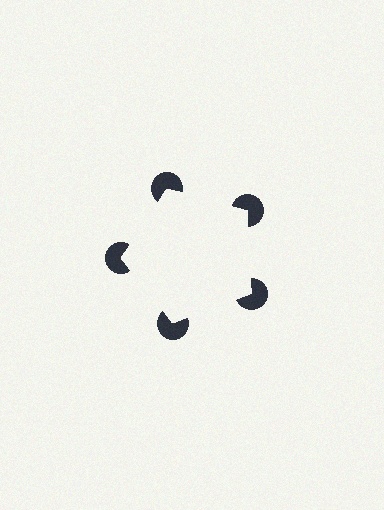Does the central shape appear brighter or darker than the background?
It typically appears slightly brighter than the background, even though no actual brightness change is drawn.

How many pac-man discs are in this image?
There are 5 — one at each vertex of the illusory pentagon.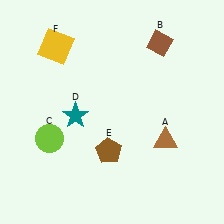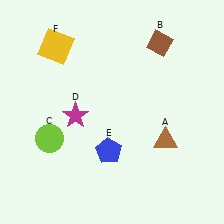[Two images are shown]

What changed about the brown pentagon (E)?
In Image 1, E is brown. In Image 2, it changed to blue.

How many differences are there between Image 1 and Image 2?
There are 2 differences between the two images.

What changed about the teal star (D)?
In Image 1, D is teal. In Image 2, it changed to magenta.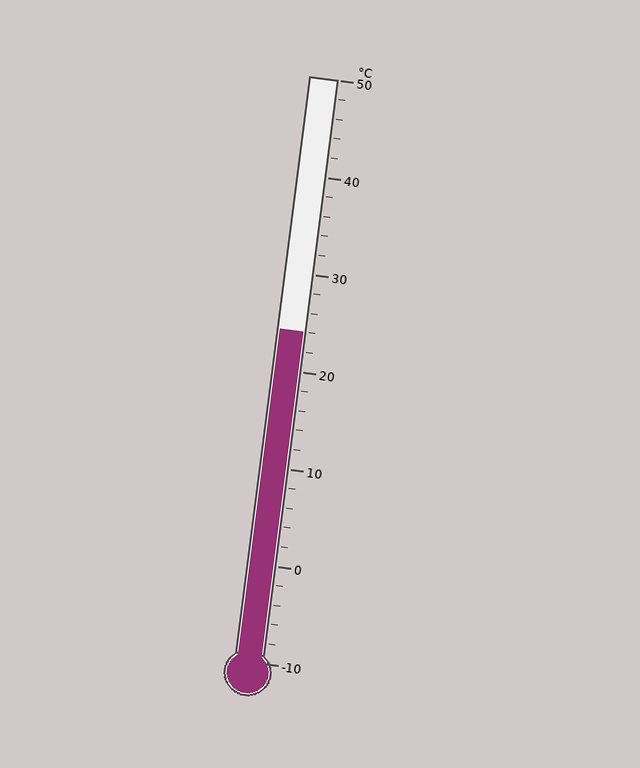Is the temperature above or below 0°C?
The temperature is above 0°C.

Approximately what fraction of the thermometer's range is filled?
The thermometer is filled to approximately 55% of its range.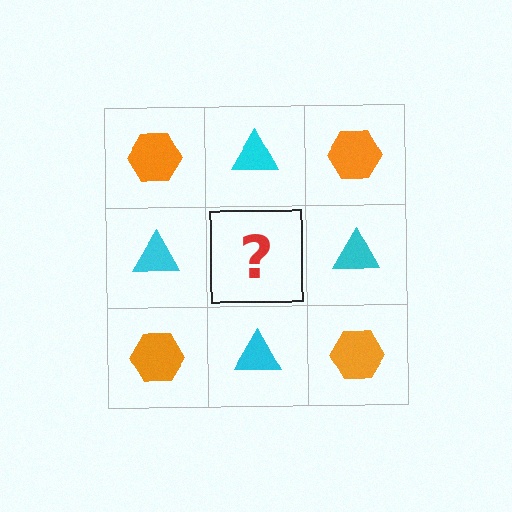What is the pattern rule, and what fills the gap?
The rule is that it alternates orange hexagon and cyan triangle in a checkerboard pattern. The gap should be filled with an orange hexagon.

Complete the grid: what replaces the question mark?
The question mark should be replaced with an orange hexagon.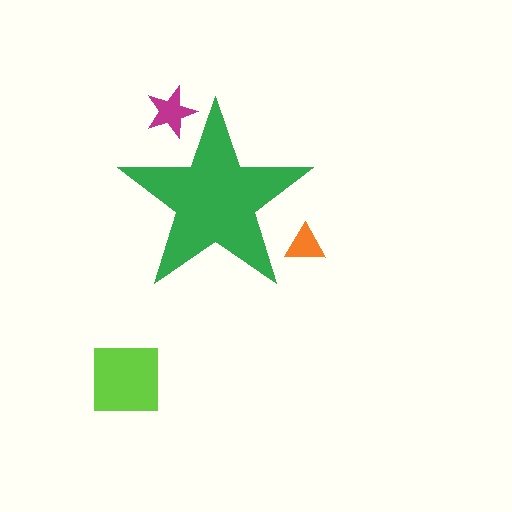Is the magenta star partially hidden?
Yes, the magenta star is partially hidden behind the green star.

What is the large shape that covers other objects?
A green star.